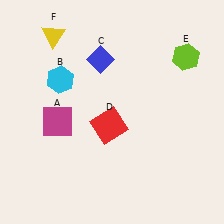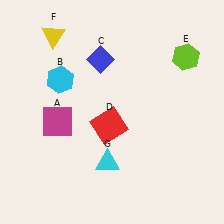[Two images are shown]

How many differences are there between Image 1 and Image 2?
There is 1 difference between the two images.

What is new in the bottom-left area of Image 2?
A cyan triangle (G) was added in the bottom-left area of Image 2.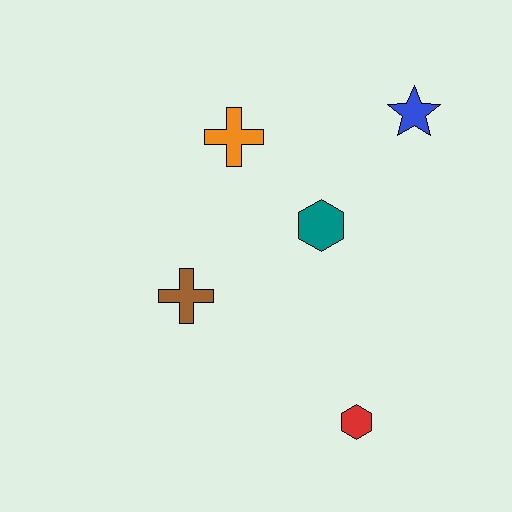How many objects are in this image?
There are 5 objects.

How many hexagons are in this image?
There are 2 hexagons.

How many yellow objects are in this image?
There are no yellow objects.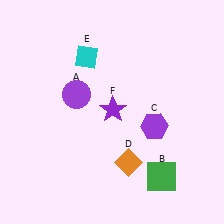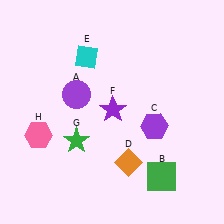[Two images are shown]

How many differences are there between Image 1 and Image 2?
There are 2 differences between the two images.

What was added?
A green star (G), a pink hexagon (H) were added in Image 2.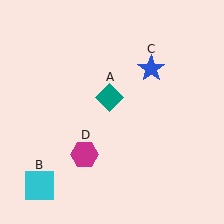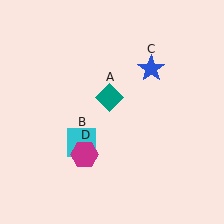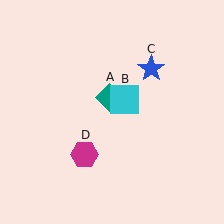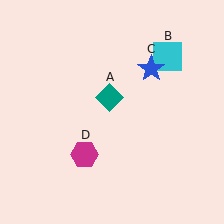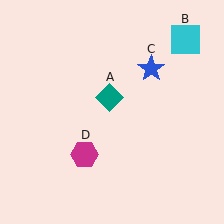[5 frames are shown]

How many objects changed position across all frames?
1 object changed position: cyan square (object B).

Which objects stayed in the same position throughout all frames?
Teal diamond (object A) and blue star (object C) and magenta hexagon (object D) remained stationary.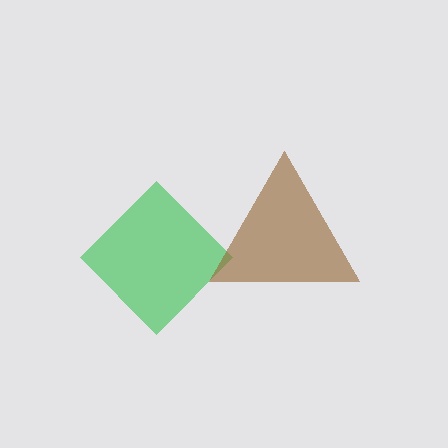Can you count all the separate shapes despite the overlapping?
Yes, there are 2 separate shapes.